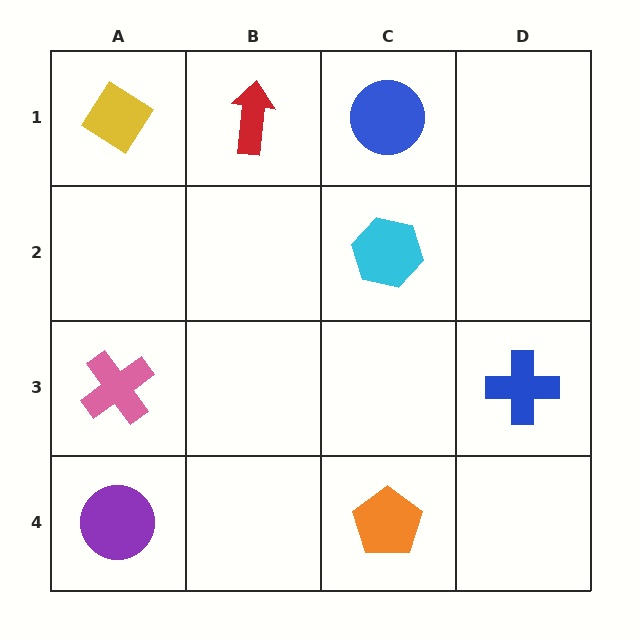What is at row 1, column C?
A blue circle.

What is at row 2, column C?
A cyan hexagon.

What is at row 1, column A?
A yellow diamond.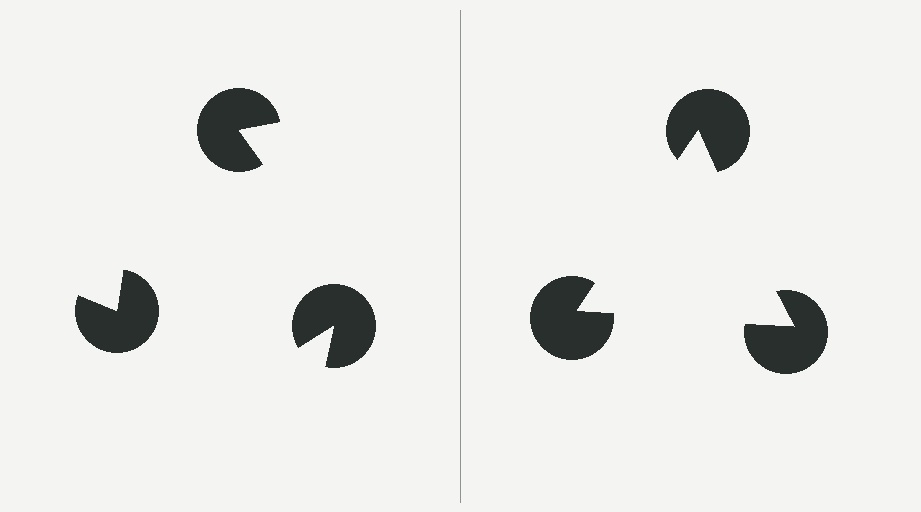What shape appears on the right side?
An illusory triangle.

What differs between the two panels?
The pac-man discs are positioned identically on both sides; only the wedge orientations differ. On the right they align to a triangle; on the left they are misaligned.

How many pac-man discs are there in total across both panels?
6 — 3 on each side.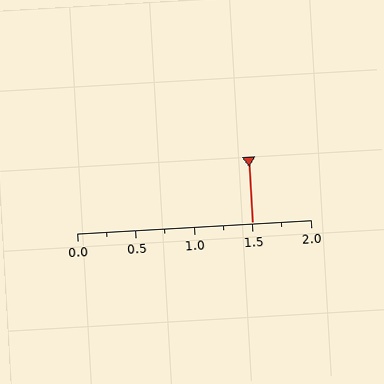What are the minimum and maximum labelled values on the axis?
The axis runs from 0.0 to 2.0.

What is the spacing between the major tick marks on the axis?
The major ticks are spaced 0.5 apart.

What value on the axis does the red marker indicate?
The marker indicates approximately 1.5.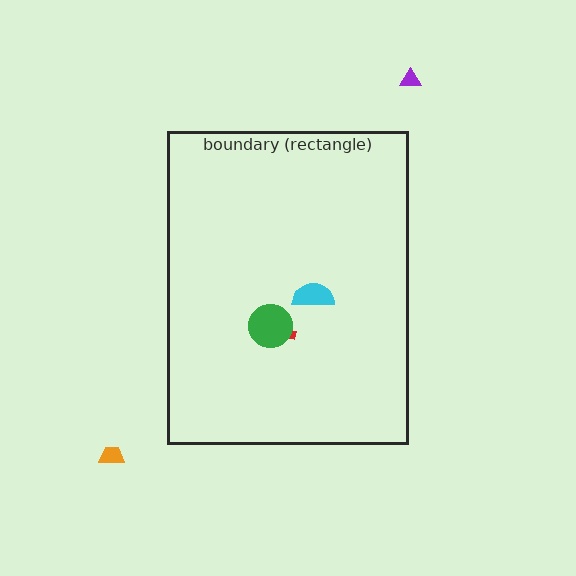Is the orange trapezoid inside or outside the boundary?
Outside.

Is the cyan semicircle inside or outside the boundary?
Inside.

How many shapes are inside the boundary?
3 inside, 2 outside.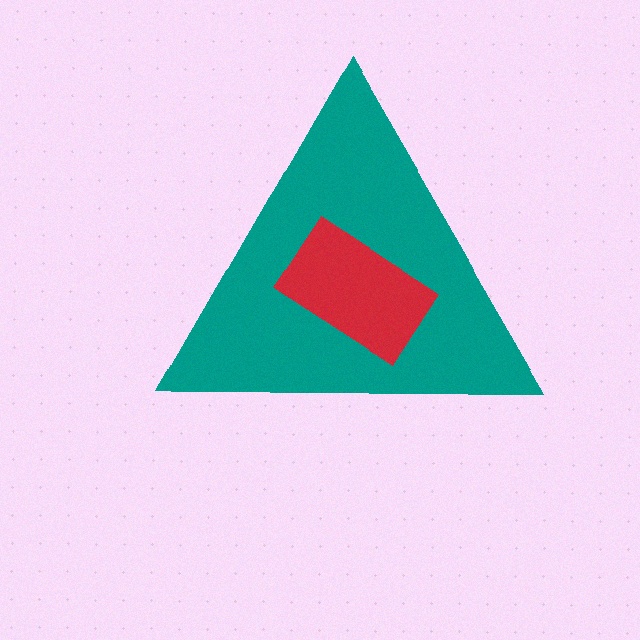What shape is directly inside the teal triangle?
The red rectangle.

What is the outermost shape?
The teal triangle.